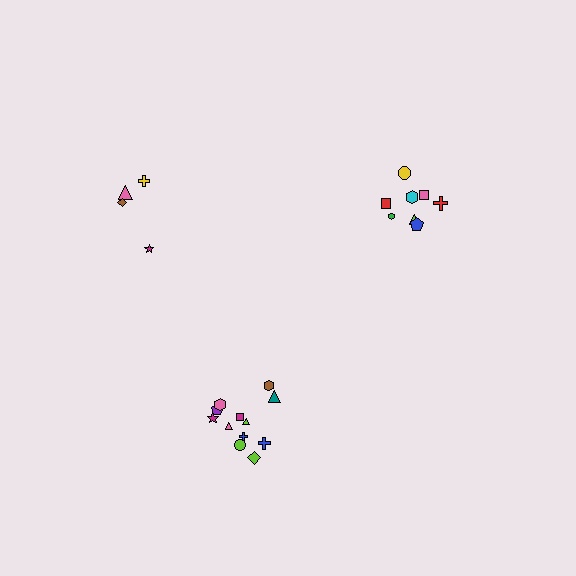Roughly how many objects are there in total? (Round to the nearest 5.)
Roughly 25 objects in total.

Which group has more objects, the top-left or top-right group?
The top-right group.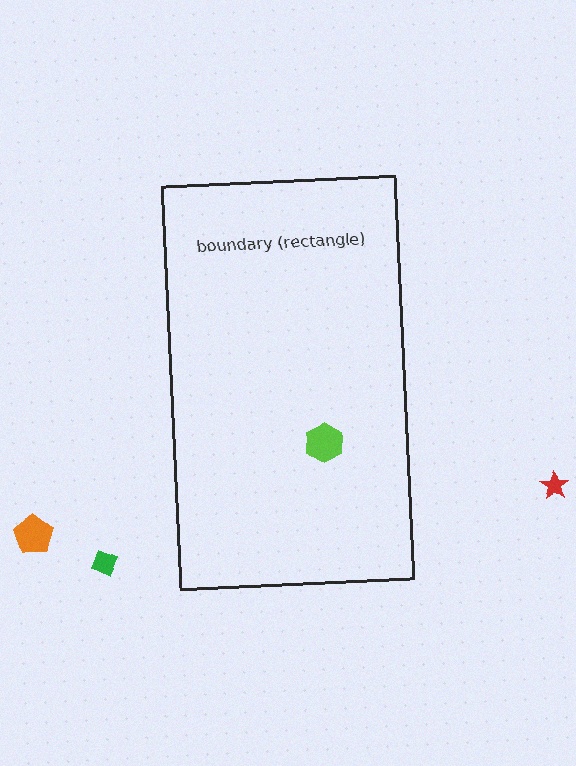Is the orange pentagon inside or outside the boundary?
Outside.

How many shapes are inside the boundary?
1 inside, 3 outside.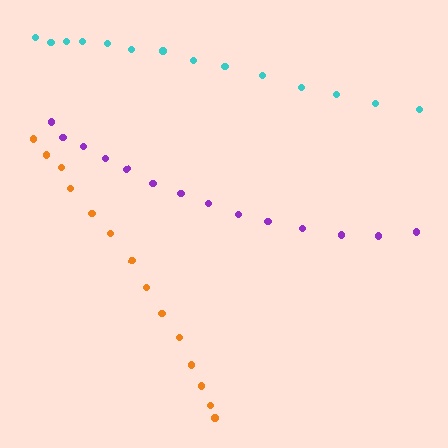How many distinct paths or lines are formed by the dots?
There are 3 distinct paths.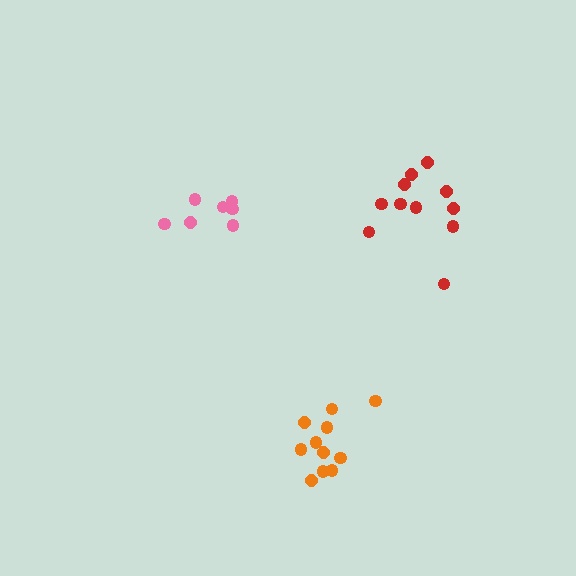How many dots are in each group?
Group 1: 11 dots, Group 2: 11 dots, Group 3: 7 dots (29 total).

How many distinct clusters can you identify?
There are 3 distinct clusters.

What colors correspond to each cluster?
The clusters are colored: red, orange, pink.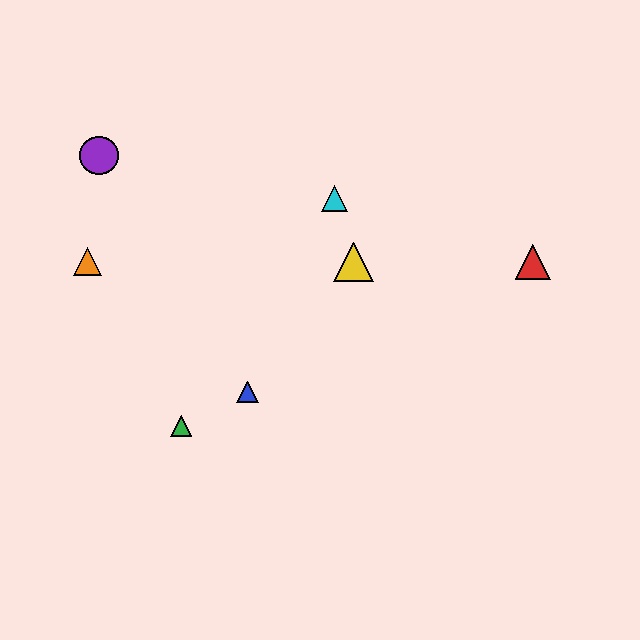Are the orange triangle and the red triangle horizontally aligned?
Yes, both are at y≈262.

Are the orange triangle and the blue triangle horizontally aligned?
No, the orange triangle is at y≈262 and the blue triangle is at y≈392.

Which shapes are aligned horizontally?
The red triangle, the yellow triangle, the orange triangle are aligned horizontally.